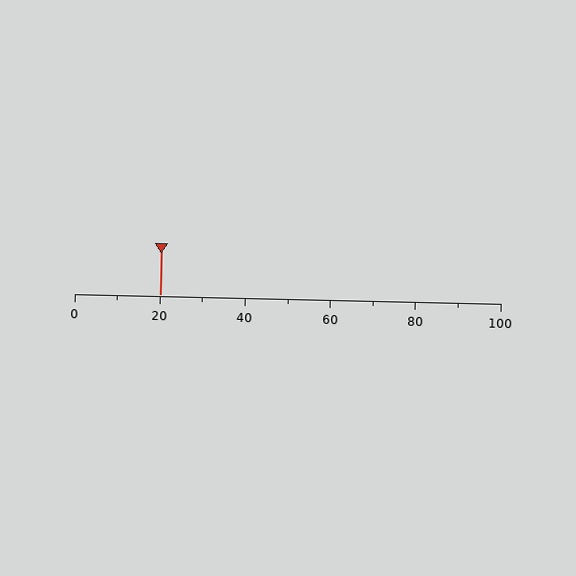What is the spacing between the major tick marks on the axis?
The major ticks are spaced 20 apart.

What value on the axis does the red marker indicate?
The marker indicates approximately 20.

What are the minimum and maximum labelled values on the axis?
The axis runs from 0 to 100.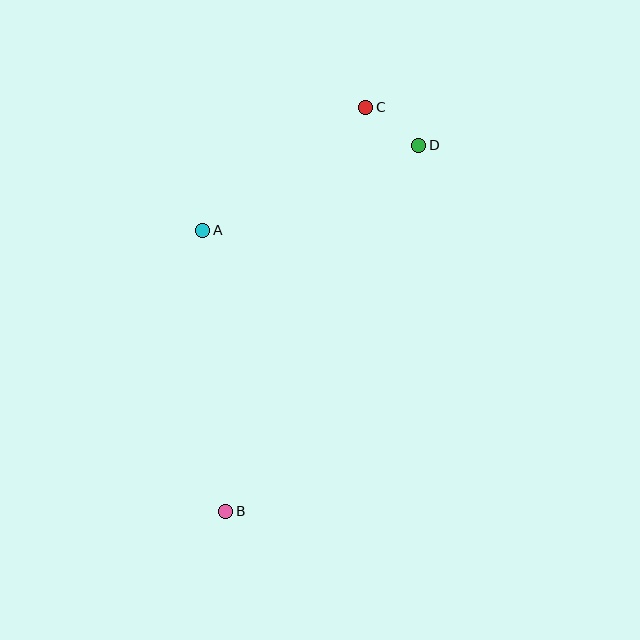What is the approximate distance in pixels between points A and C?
The distance between A and C is approximately 204 pixels.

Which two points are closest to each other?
Points C and D are closest to each other.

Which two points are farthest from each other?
Points B and C are farthest from each other.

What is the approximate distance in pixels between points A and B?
The distance between A and B is approximately 282 pixels.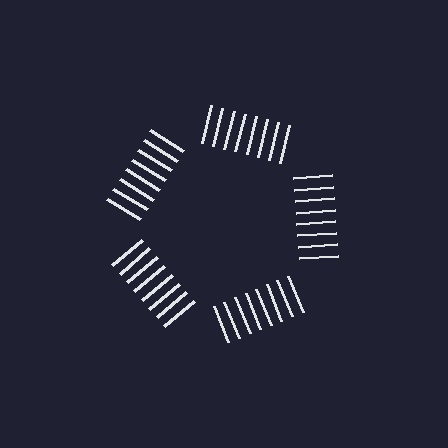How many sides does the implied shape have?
5 sides — the line-ends trace a pentagon.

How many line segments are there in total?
40 — 8 along each of the 5 edges.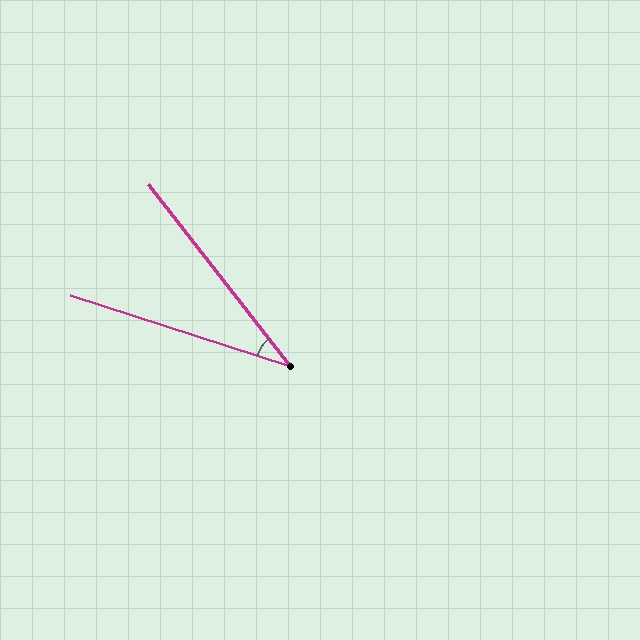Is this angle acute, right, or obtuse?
It is acute.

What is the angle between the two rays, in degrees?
Approximately 34 degrees.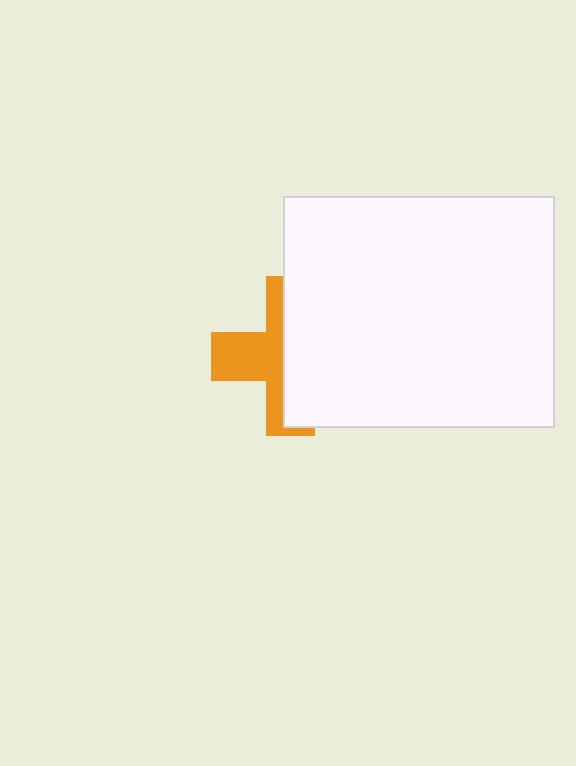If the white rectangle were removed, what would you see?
You would see the complete orange cross.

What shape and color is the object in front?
The object in front is a white rectangle.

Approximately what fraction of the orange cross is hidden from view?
Roughly 57% of the orange cross is hidden behind the white rectangle.